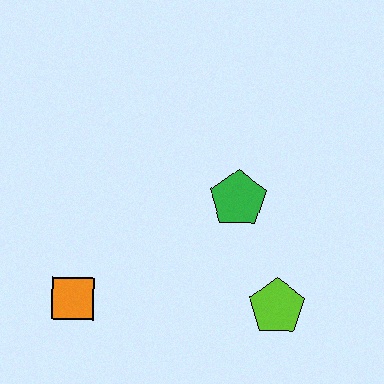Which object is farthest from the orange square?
The lime pentagon is farthest from the orange square.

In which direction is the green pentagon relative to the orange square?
The green pentagon is to the right of the orange square.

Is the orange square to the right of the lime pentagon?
No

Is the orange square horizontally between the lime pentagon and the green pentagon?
No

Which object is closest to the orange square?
The green pentagon is closest to the orange square.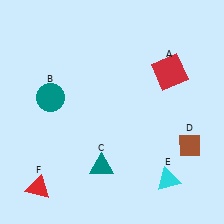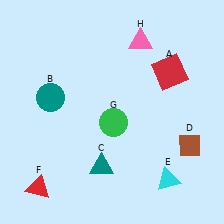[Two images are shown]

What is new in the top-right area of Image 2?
A pink triangle (H) was added in the top-right area of Image 2.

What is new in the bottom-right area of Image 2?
A green circle (G) was added in the bottom-right area of Image 2.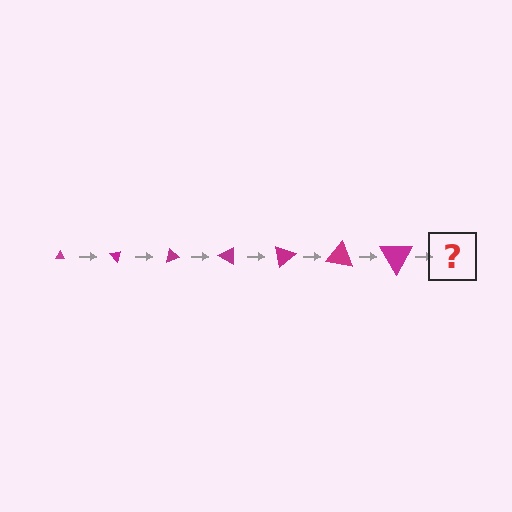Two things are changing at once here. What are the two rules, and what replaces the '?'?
The two rules are that the triangle grows larger each step and it rotates 50 degrees each step. The '?' should be a triangle, larger than the previous one and rotated 350 degrees from the start.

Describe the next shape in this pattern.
It should be a triangle, larger than the previous one and rotated 350 degrees from the start.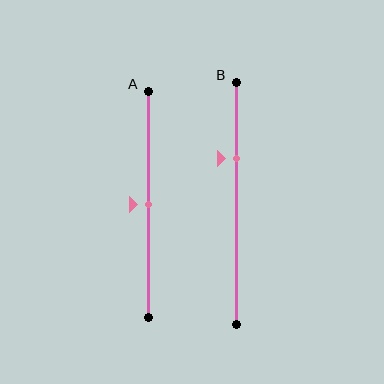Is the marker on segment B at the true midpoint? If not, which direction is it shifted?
No, the marker on segment B is shifted upward by about 19% of the segment length.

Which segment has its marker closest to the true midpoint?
Segment A has its marker closest to the true midpoint.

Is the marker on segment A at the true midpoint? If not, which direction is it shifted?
Yes, the marker on segment A is at the true midpoint.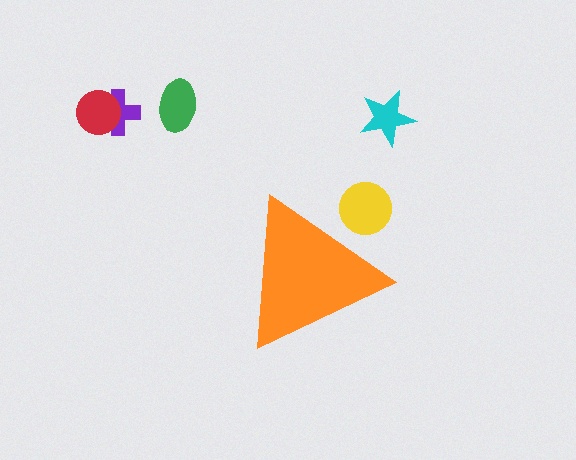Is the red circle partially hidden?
No, the red circle is fully visible.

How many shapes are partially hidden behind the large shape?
1 shape is partially hidden.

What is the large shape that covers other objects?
An orange triangle.